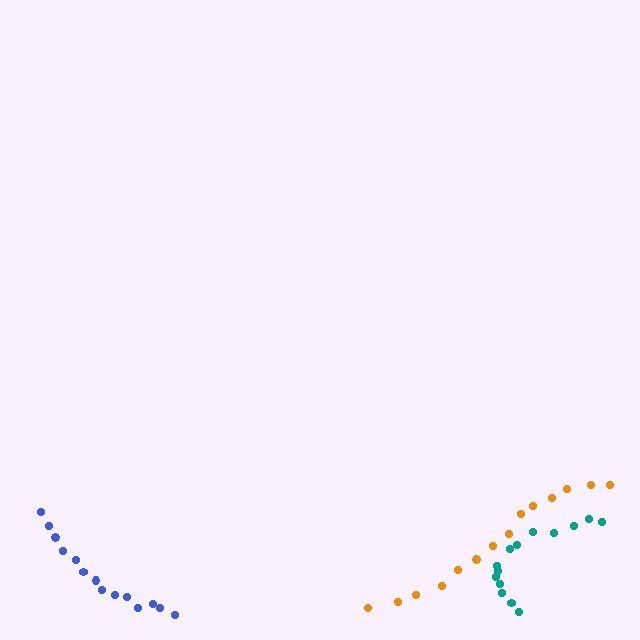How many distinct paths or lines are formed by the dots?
There are 3 distinct paths.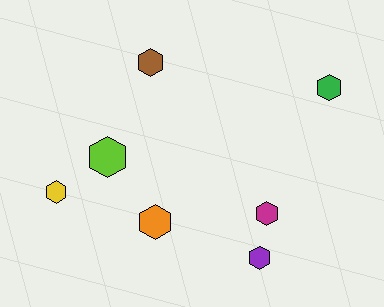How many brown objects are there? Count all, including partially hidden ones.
There is 1 brown object.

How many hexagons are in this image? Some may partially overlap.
There are 7 hexagons.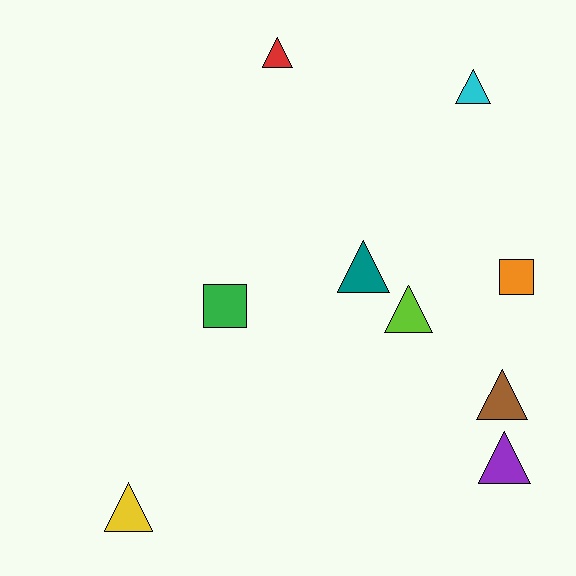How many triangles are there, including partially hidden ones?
There are 7 triangles.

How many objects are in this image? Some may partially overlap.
There are 9 objects.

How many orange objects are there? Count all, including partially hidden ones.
There is 1 orange object.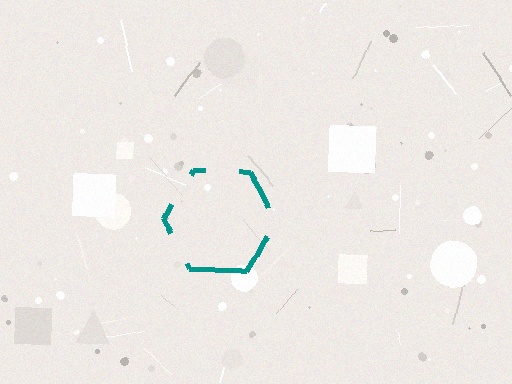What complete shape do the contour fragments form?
The contour fragments form a hexagon.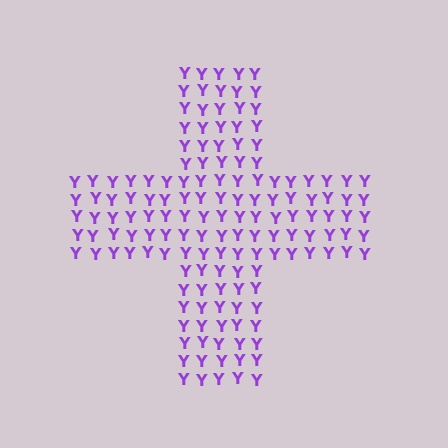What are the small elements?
The small elements are letter Y's.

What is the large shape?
The large shape is a cross.